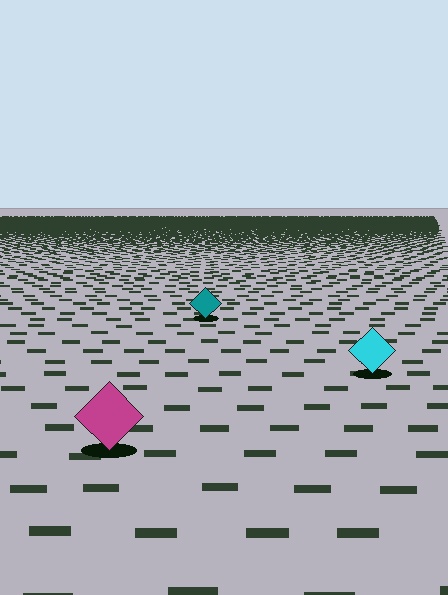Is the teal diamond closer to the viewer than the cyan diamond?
No. The cyan diamond is closer — you can tell from the texture gradient: the ground texture is coarser near it.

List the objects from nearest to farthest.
From nearest to farthest: the magenta diamond, the cyan diamond, the teal diamond.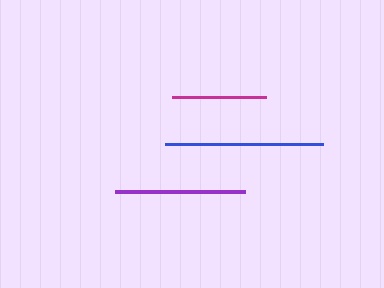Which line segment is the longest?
The blue line is the longest at approximately 159 pixels.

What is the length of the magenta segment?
The magenta segment is approximately 95 pixels long.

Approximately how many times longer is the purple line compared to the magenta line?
The purple line is approximately 1.4 times the length of the magenta line.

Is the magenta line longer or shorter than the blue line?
The blue line is longer than the magenta line.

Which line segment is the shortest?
The magenta line is the shortest at approximately 95 pixels.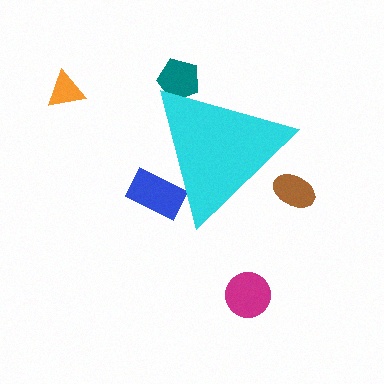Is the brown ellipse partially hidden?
Yes, the brown ellipse is partially hidden behind the cyan triangle.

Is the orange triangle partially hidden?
No, the orange triangle is fully visible.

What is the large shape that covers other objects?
A cyan triangle.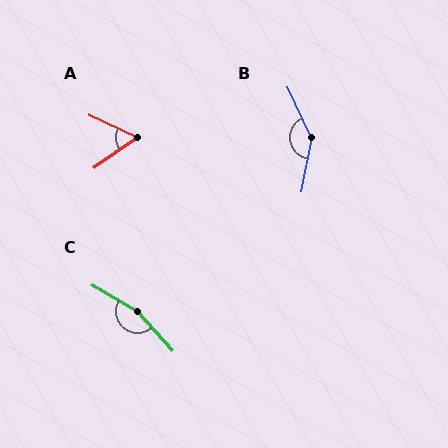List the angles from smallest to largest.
A (61°), B (145°), C (162°).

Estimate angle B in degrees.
Approximately 145 degrees.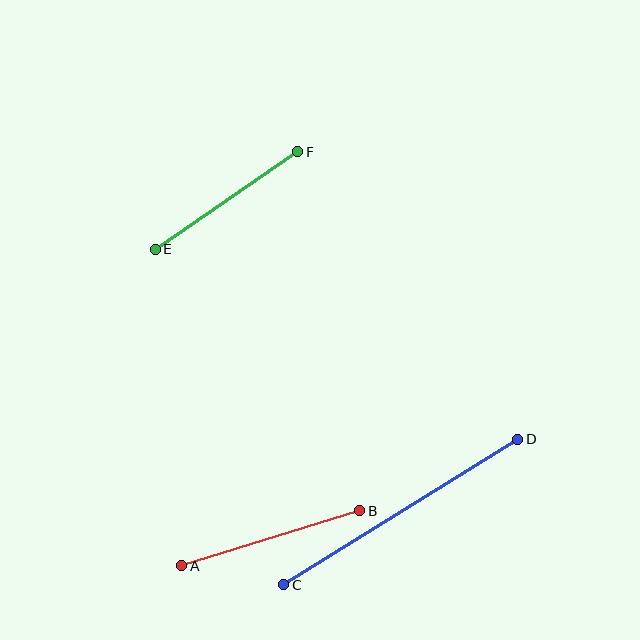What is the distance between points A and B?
The distance is approximately 186 pixels.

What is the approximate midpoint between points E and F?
The midpoint is at approximately (227, 200) pixels.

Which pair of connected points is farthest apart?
Points C and D are farthest apart.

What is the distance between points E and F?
The distance is approximately 173 pixels.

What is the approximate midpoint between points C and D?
The midpoint is at approximately (401, 512) pixels.